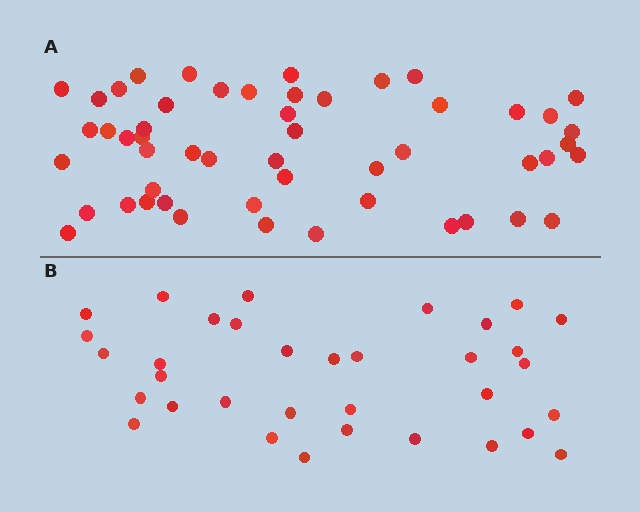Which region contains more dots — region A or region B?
Region A (the top region) has more dots.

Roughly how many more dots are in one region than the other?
Region A has approximately 20 more dots than region B.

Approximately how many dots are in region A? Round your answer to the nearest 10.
About 50 dots. (The exact count is 52, which rounds to 50.)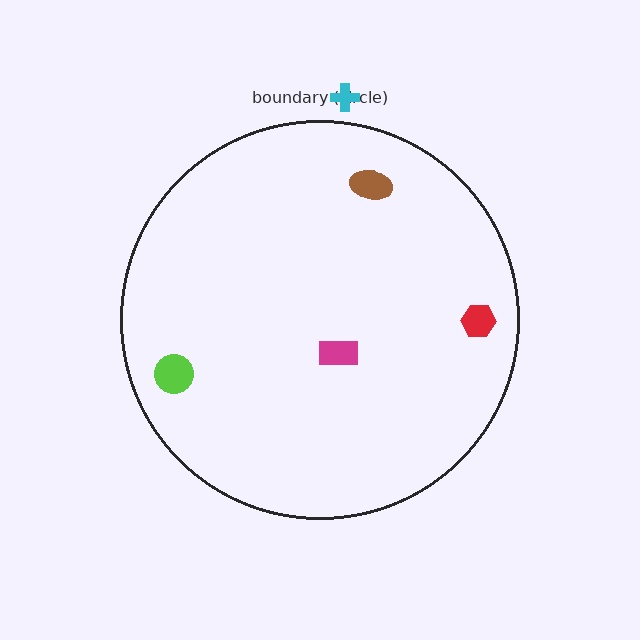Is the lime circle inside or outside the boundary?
Inside.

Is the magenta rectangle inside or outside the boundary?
Inside.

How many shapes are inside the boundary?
4 inside, 1 outside.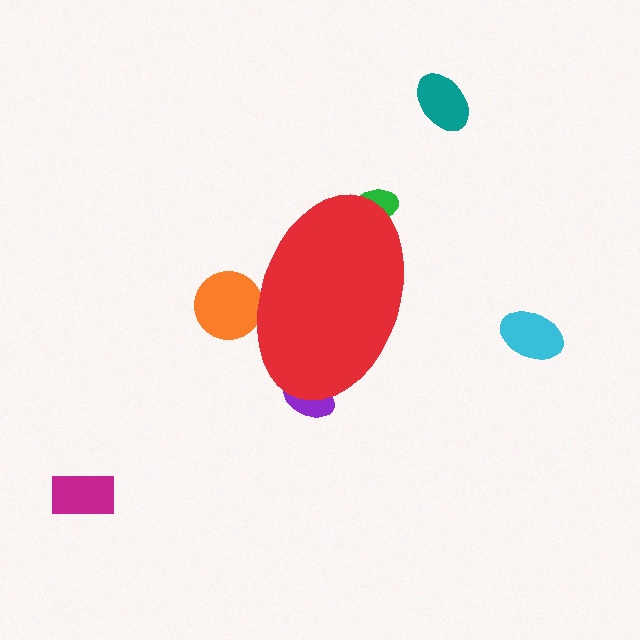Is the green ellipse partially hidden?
Yes, the green ellipse is partially hidden behind the red ellipse.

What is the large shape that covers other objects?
A red ellipse.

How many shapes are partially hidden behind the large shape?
3 shapes are partially hidden.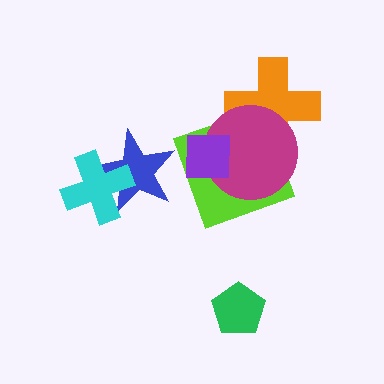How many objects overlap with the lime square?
3 objects overlap with the lime square.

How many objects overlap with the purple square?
2 objects overlap with the purple square.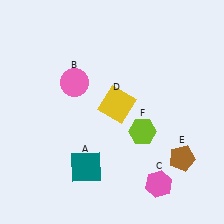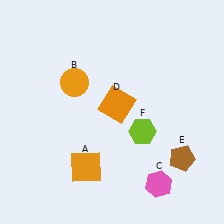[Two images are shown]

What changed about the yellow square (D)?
In Image 1, D is yellow. In Image 2, it changed to orange.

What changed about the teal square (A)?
In Image 1, A is teal. In Image 2, it changed to orange.